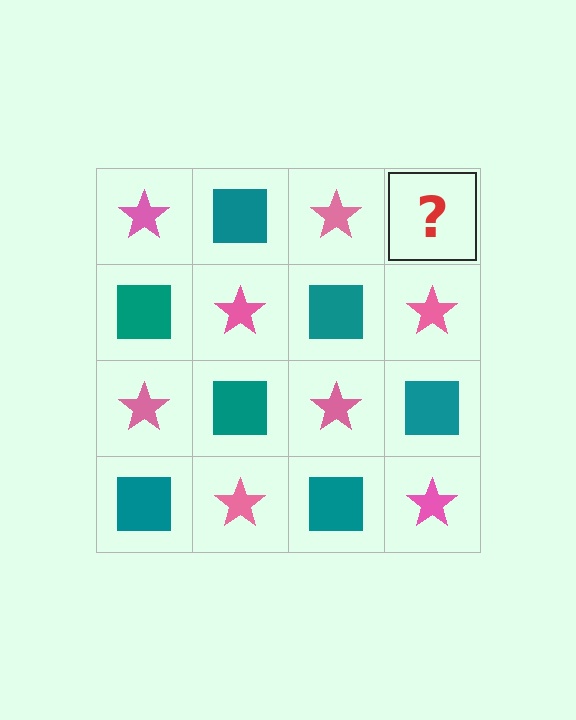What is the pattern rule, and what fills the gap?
The rule is that it alternates pink star and teal square in a checkerboard pattern. The gap should be filled with a teal square.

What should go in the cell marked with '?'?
The missing cell should contain a teal square.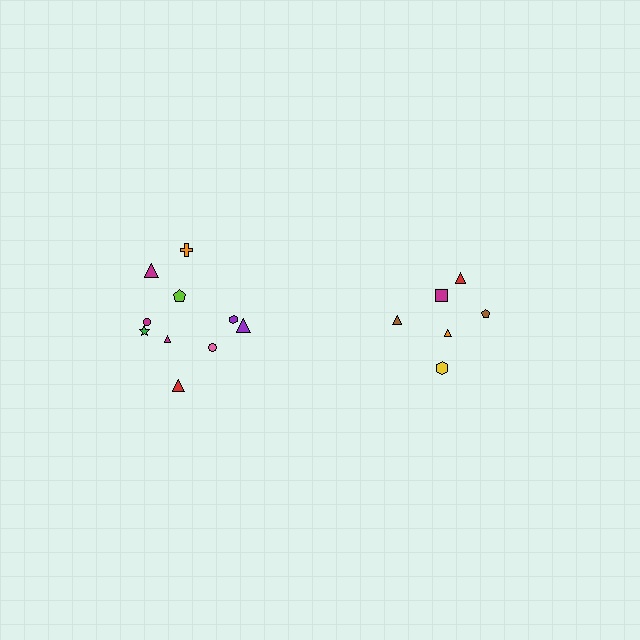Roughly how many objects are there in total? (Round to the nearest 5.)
Roughly 15 objects in total.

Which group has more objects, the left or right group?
The left group.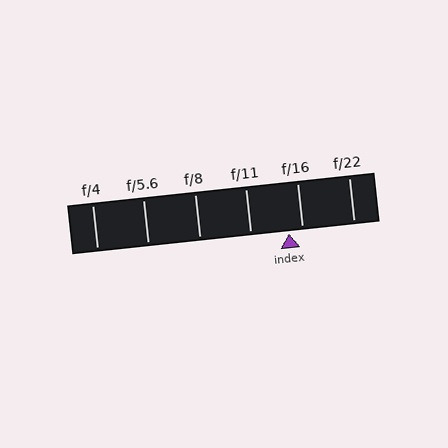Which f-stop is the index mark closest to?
The index mark is closest to f/16.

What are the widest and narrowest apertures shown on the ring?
The widest aperture shown is f/4 and the narrowest is f/22.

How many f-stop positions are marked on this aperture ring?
There are 6 f-stop positions marked.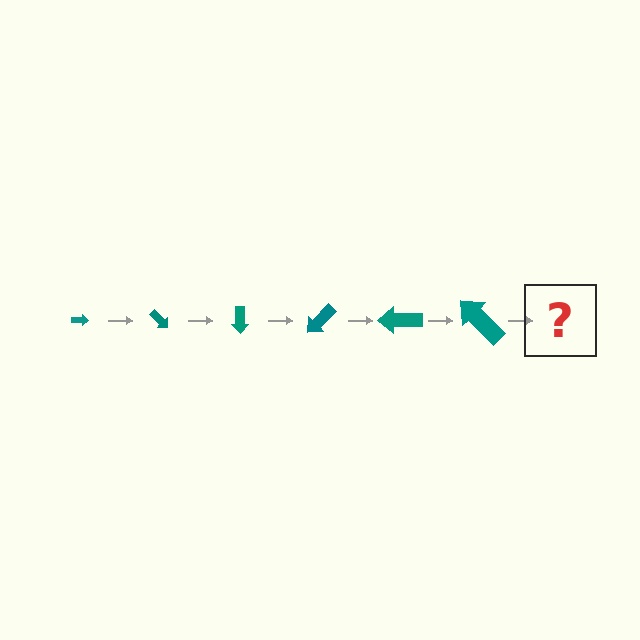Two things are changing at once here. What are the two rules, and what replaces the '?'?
The two rules are that the arrow grows larger each step and it rotates 45 degrees each step. The '?' should be an arrow, larger than the previous one and rotated 270 degrees from the start.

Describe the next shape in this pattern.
It should be an arrow, larger than the previous one and rotated 270 degrees from the start.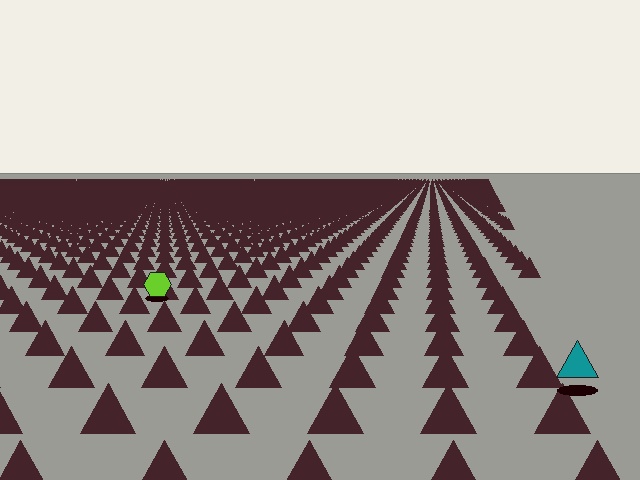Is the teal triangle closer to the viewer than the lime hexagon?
Yes. The teal triangle is closer — you can tell from the texture gradient: the ground texture is coarser near it.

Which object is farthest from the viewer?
The lime hexagon is farthest from the viewer. It appears smaller and the ground texture around it is denser.